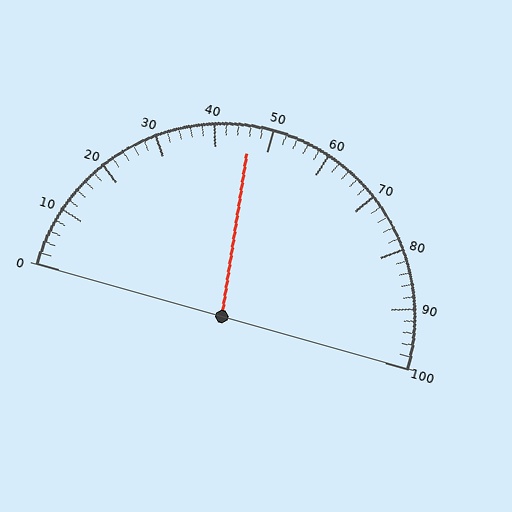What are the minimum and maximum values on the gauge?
The gauge ranges from 0 to 100.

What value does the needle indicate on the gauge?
The needle indicates approximately 46.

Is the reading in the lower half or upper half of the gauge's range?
The reading is in the lower half of the range (0 to 100).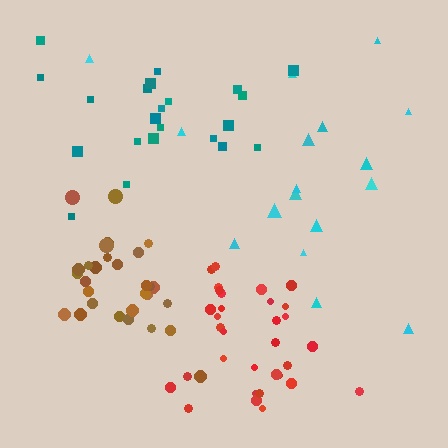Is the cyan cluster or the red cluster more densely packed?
Red.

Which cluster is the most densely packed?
Brown.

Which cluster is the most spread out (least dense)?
Cyan.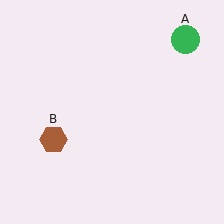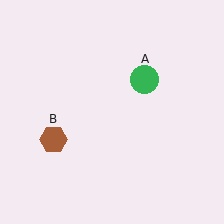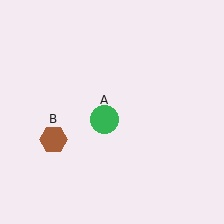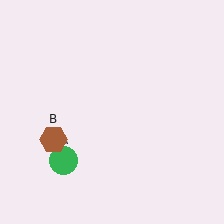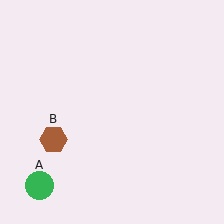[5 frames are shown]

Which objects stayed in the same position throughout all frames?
Brown hexagon (object B) remained stationary.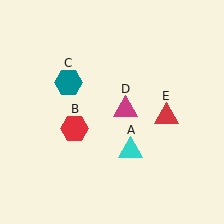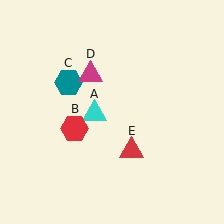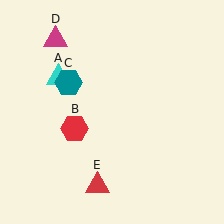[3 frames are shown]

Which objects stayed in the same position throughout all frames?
Red hexagon (object B) and teal hexagon (object C) remained stationary.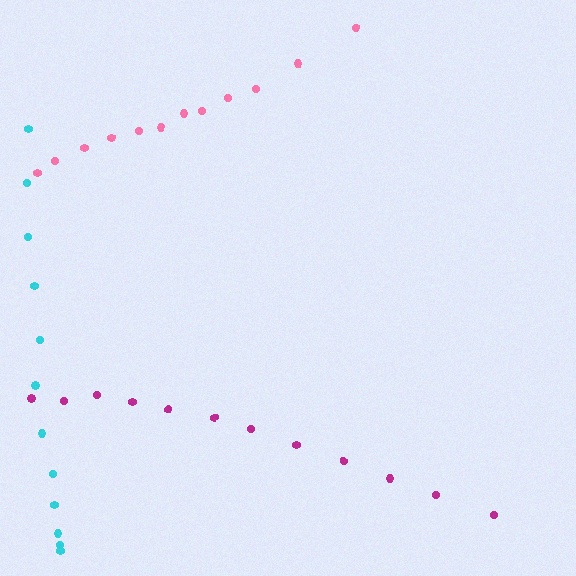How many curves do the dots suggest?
There are 3 distinct paths.